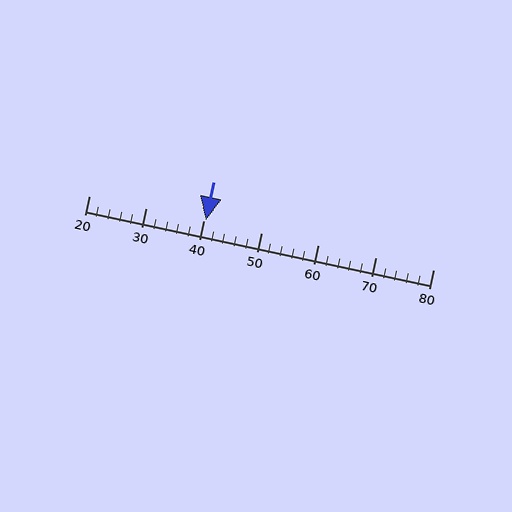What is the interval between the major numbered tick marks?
The major tick marks are spaced 10 units apart.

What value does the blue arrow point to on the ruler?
The blue arrow points to approximately 40.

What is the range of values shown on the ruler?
The ruler shows values from 20 to 80.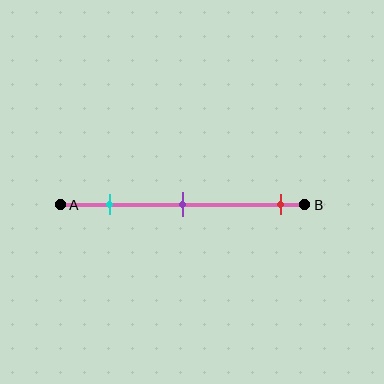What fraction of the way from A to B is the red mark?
The red mark is approximately 90% (0.9) of the way from A to B.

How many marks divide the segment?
There are 3 marks dividing the segment.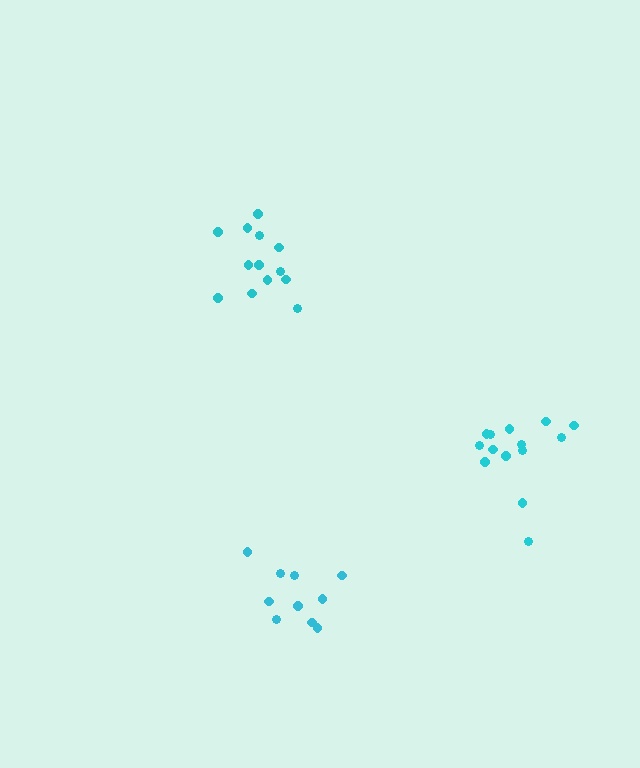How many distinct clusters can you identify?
There are 3 distinct clusters.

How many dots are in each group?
Group 1: 10 dots, Group 2: 13 dots, Group 3: 14 dots (37 total).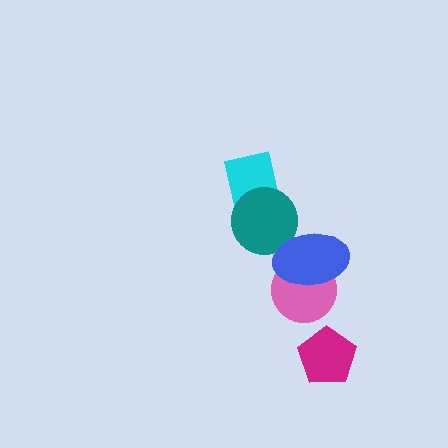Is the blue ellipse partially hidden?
No, no other shape covers it.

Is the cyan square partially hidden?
Yes, it is partially covered by another shape.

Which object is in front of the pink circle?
The blue ellipse is in front of the pink circle.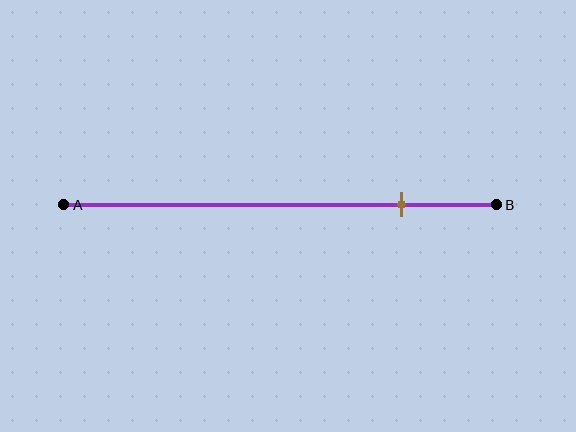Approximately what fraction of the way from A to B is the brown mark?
The brown mark is approximately 80% of the way from A to B.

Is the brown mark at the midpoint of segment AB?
No, the mark is at about 80% from A, not at the 50% midpoint.